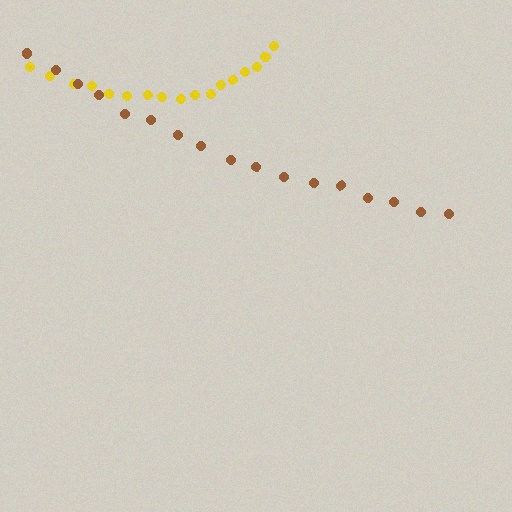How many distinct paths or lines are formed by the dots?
There are 2 distinct paths.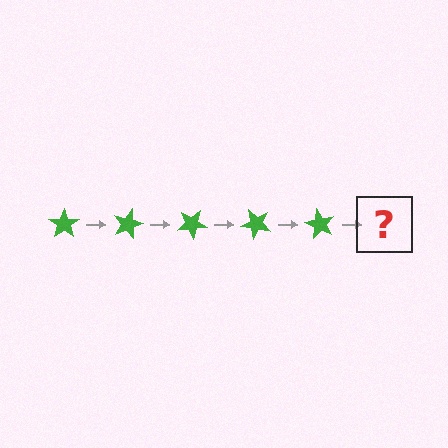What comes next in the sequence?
The next element should be a green star rotated 75 degrees.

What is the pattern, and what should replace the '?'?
The pattern is that the star rotates 15 degrees each step. The '?' should be a green star rotated 75 degrees.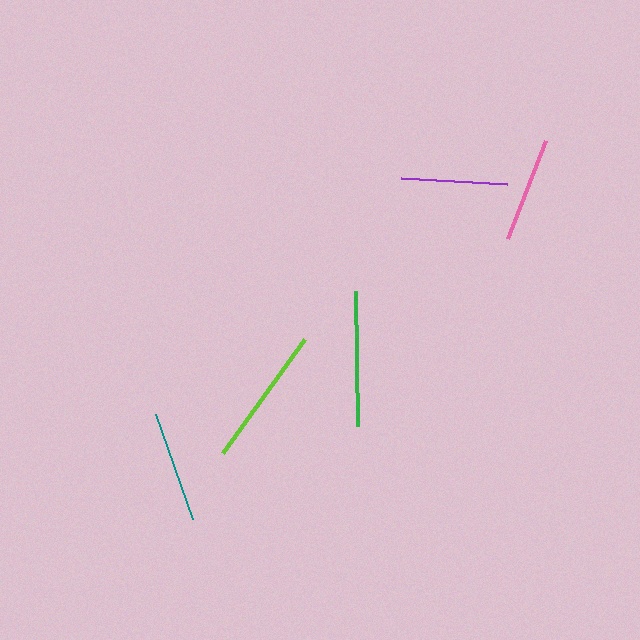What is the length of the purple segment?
The purple segment is approximately 107 pixels long.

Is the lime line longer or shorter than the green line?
The lime line is longer than the green line.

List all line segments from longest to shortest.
From longest to shortest: lime, green, teal, purple, pink.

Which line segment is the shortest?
The pink line is the shortest at approximately 106 pixels.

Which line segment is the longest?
The lime line is the longest at approximately 140 pixels.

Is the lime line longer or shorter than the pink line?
The lime line is longer than the pink line.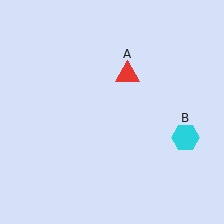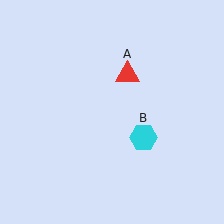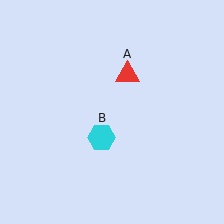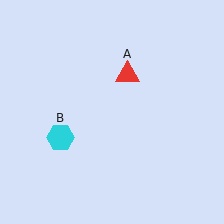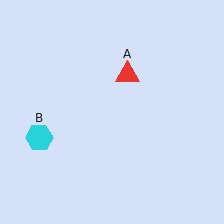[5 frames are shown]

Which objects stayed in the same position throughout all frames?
Red triangle (object A) remained stationary.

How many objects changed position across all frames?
1 object changed position: cyan hexagon (object B).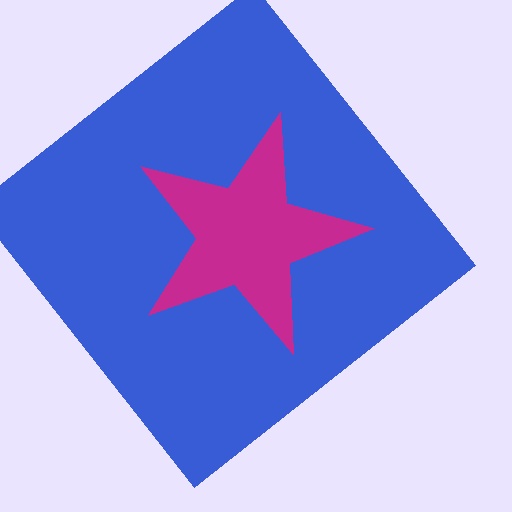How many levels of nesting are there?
2.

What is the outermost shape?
The blue diamond.